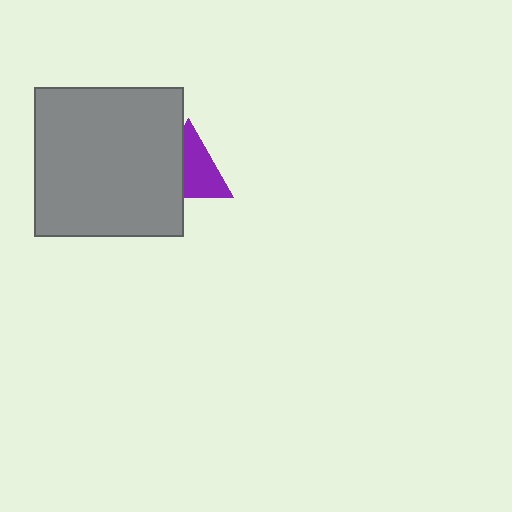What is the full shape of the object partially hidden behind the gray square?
The partially hidden object is a purple triangle.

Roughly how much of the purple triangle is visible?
About half of it is visible (roughly 60%).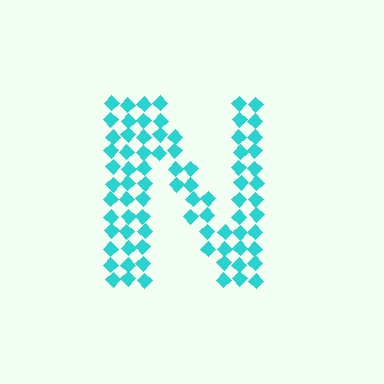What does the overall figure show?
The overall figure shows the letter N.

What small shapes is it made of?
It is made of small diamonds.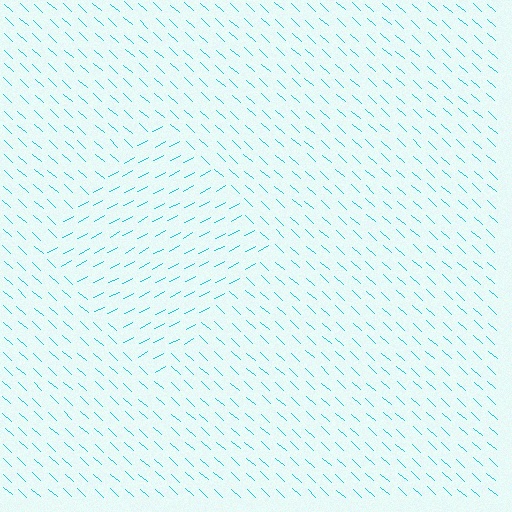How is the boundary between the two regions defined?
The boundary is defined purely by a change in line orientation (approximately 71 degrees difference). All lines are the same color and thickness.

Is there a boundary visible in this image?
Yes, there is a texture boundary formed by a change in line orientation.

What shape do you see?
I see a diamond.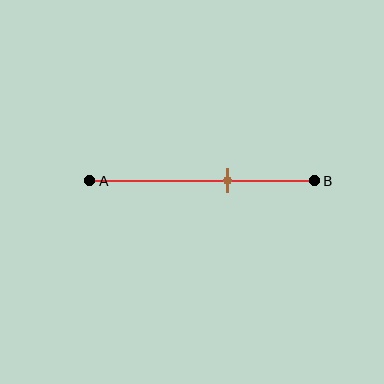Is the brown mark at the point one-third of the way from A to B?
No, the mark is at about 60% from A, not at the 33% one-third point.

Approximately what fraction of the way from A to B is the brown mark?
The brown mark is approximately 60% of the way from A to B.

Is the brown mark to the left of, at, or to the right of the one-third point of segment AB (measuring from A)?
The brown mark is to the right of the one-third point of segment AB.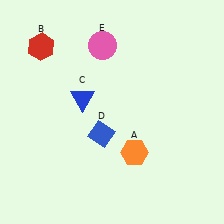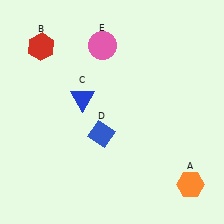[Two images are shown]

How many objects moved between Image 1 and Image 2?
1 object moved between the two images.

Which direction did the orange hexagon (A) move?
The orange hexagon (A) moved right.